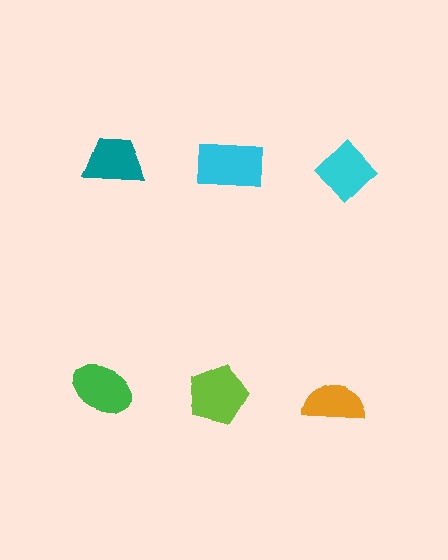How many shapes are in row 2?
3 shapes.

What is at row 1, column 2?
A cyan rectangle.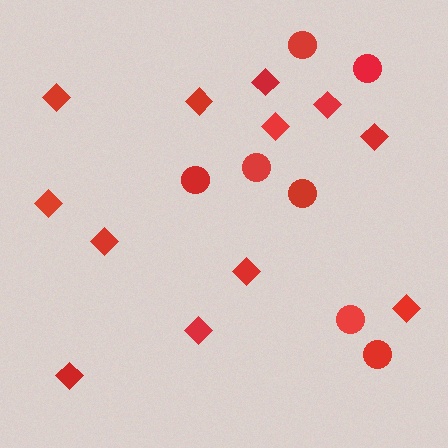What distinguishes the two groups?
There are 2 groups: one group of circles (7) and one group of diamonds (12).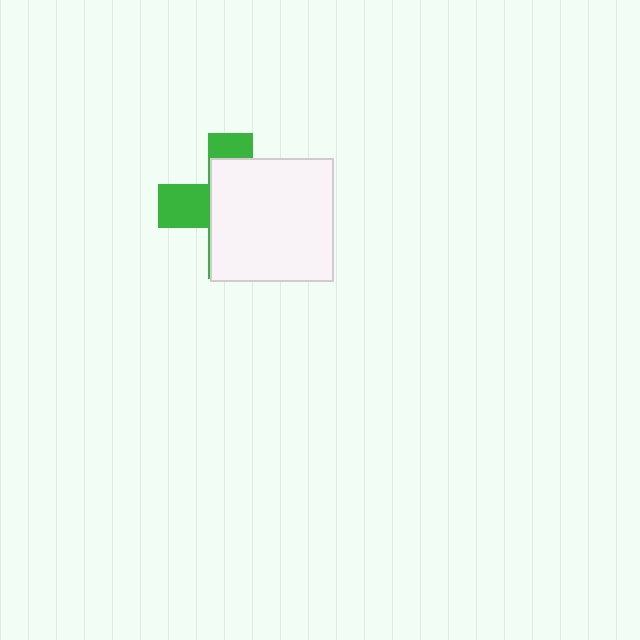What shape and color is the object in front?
The object in front is a white square.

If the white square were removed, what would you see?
You would see the complete green cross.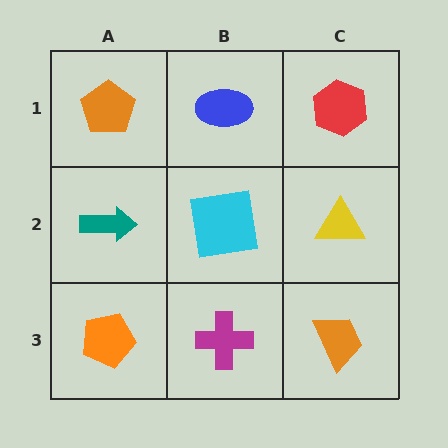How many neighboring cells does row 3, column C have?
2.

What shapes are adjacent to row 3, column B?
A cyan square (row 2, column B), an orange pentagon (row 3, column A), an orange trapezoid (row 3, column C).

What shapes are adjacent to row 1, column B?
A cyan square (row 2, column B), an orange pentagon (row 1, column A), a red hexagon (row 1, column C).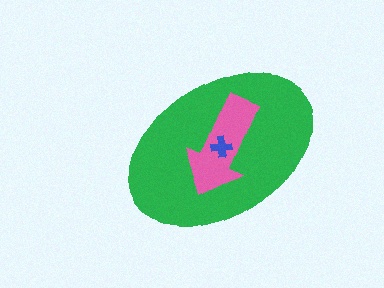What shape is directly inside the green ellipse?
The pink arrow.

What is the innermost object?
The blue cross.